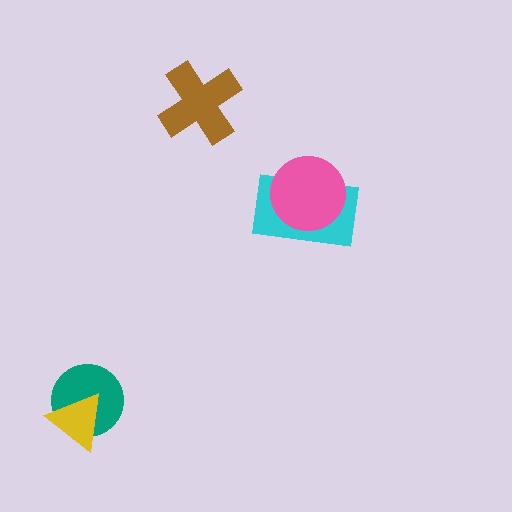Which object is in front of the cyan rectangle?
The pink circle is in front of the cyan rectangle.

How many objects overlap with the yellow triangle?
1 object overlaps with the yellow triangle.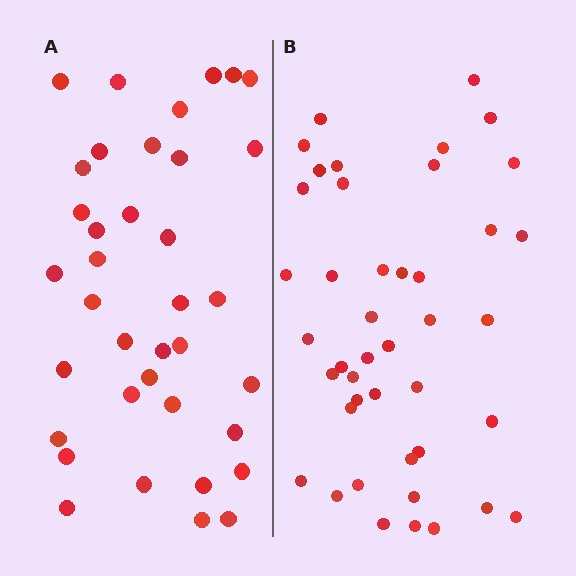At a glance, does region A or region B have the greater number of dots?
Region B (the right region) has more dots.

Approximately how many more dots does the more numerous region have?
Region B has about 6 more dots than region A.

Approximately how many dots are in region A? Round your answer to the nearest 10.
About 40 dots. (The exact count is 37, which rounds to 40.)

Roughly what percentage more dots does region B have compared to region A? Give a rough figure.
About 15% more.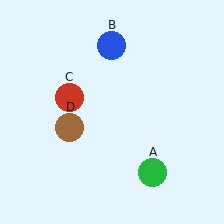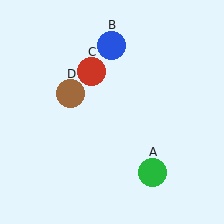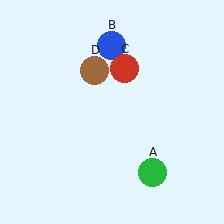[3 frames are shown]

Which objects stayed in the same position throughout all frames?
Green circle (object A) and blue circle (object B) remained stationary.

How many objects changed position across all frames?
2 objects changed position: red circle (object C), brown circle (object D).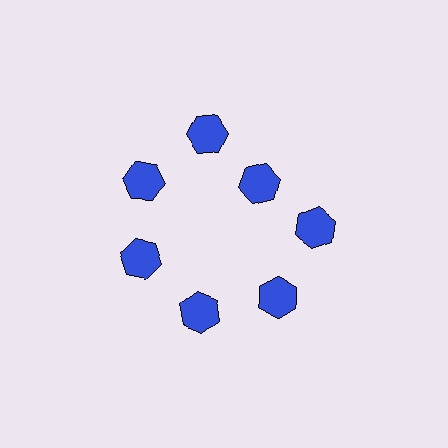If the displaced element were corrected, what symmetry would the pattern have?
It would have 7-fold rotational symmetry — the pattern would map onto itself every 51 degrees.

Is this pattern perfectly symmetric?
No. The 7 blue hexagons are arranged in a ring, but one element near the 1 o'clock position is pulled inward toward the center, breaking the 7-fold rotational symmetry.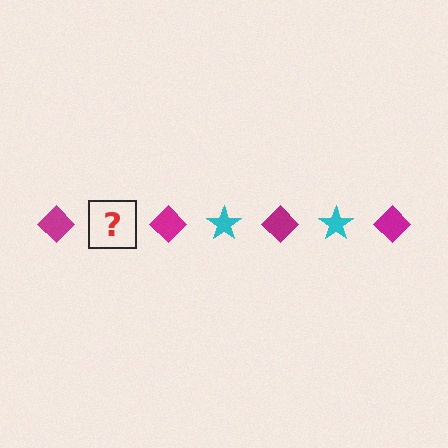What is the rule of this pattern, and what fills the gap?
The rule is that the pattern alternates between magenta diamond and cyan star. The gap should be filled with a cyan star.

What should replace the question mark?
The question mark should be replaced with a cyan star.